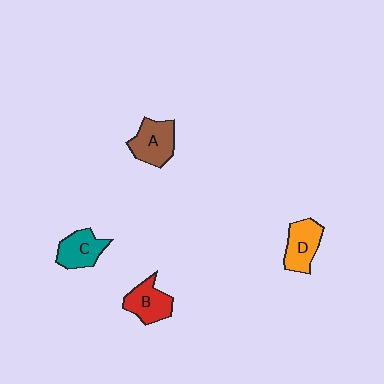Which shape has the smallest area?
Shape C (teal).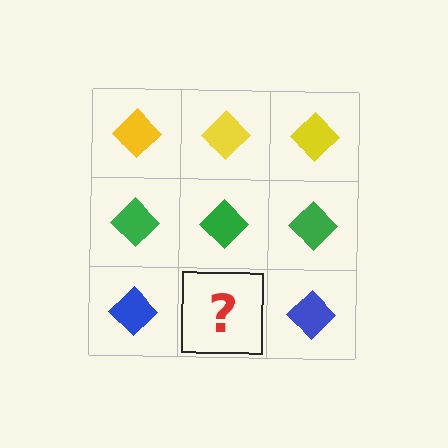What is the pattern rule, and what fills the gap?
The rule is that each row has a consistent color. The gap should be filled with a blue diamond.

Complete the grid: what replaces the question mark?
The question mark should be replaced with a blue diamond.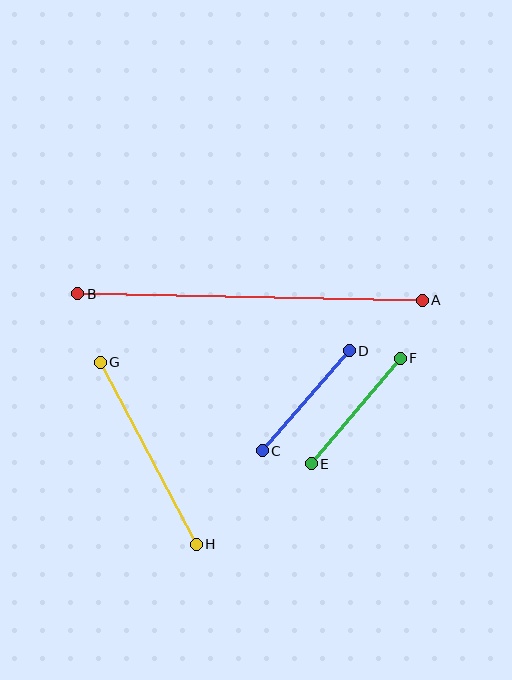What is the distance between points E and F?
The distance is approximately 138 pixels.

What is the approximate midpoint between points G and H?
The midpoint is at approximately (148, 453) pixels.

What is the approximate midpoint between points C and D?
The midpoint is at approximately (306, 401) pixels.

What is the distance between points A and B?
The distance is approximately 345 pixels.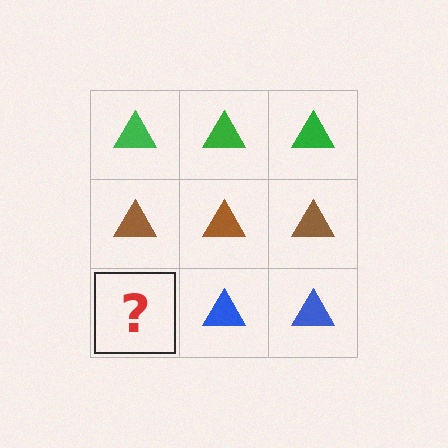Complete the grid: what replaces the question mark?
The question mark should be replaced with a blue triangle.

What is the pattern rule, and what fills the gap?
The rule is that each row has a consistent color. The gap should be filled with a blue triangle.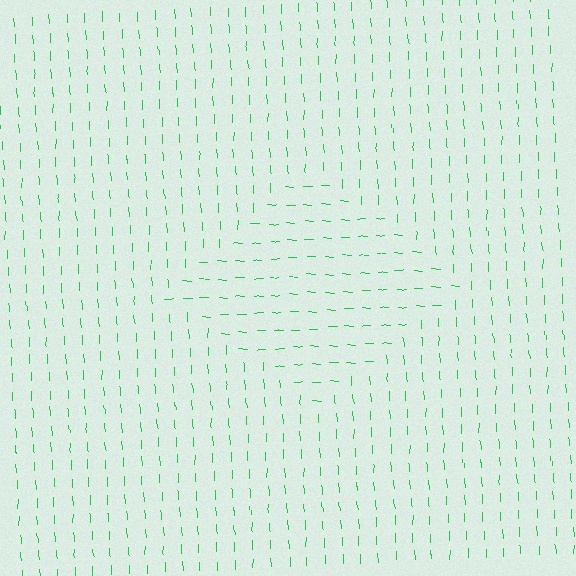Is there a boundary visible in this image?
Yes, there is a texture boundary formed by a change in line orientation.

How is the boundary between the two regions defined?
The boundary is defined purely by a change in line orientation (approximately 85 degrees difference). All lines are the same color and thickness.